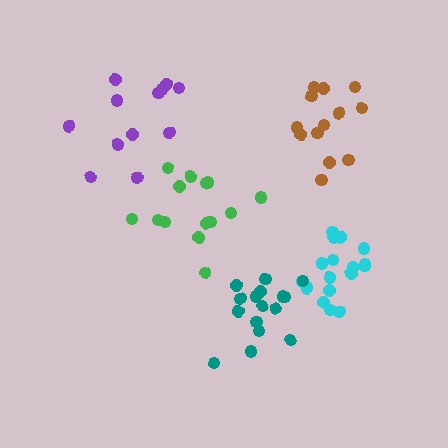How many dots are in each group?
Group 1: 14 dots, Group 2: 12 dots, Group 3: 17 dots, Group 4: 13 dots, Group 5: 16 dots (72 total).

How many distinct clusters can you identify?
There are 5 distinct clusters.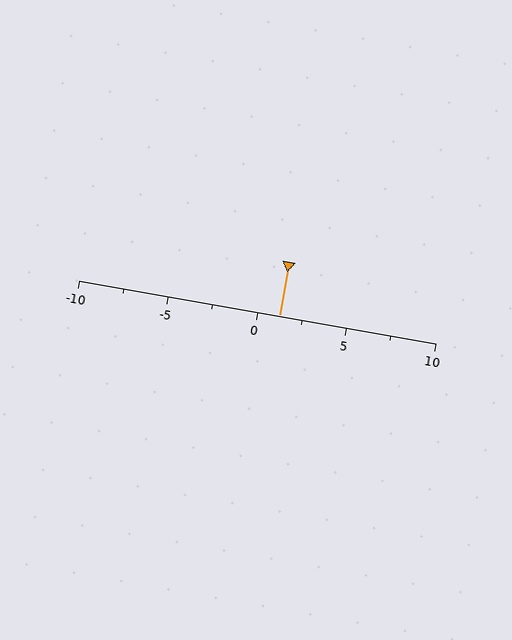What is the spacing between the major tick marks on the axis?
The major ticks are spaced 5 apart.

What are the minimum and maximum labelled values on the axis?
The axis runs from -10 to 10.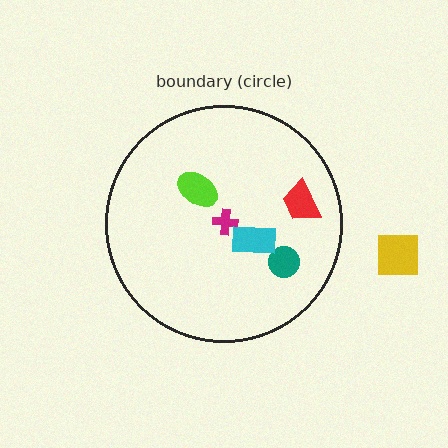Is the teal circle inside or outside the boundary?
Inside.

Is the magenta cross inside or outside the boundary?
Inside.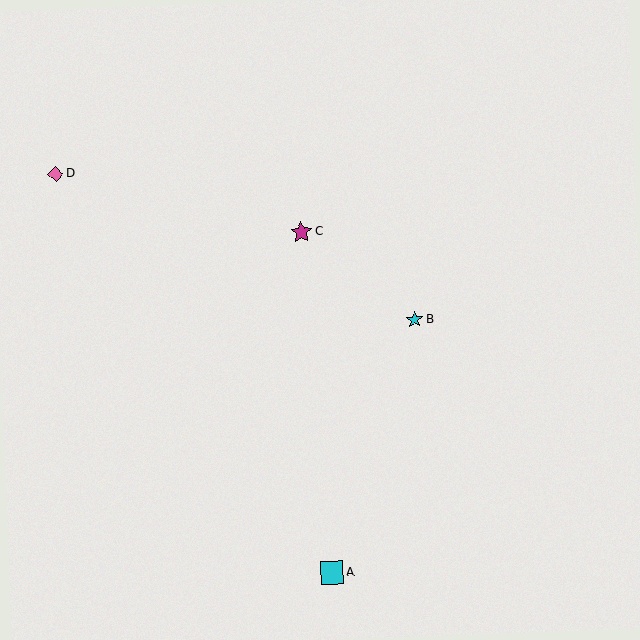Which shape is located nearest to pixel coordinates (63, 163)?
The pink diamond (labeled D) at (55, 174) is nearest to that location.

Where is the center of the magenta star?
The center of the magenta star is at (301, 232).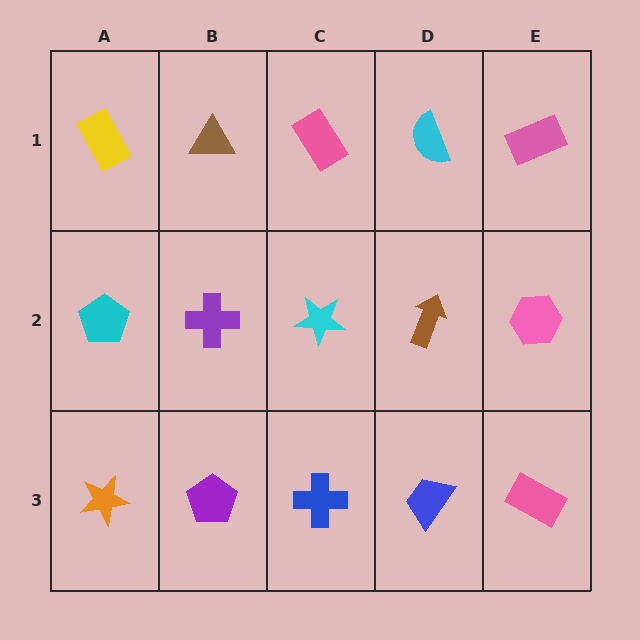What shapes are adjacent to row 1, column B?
A purple cross (row 2, column B), a yellow rectangle (row 1, column A), a pink rectangle (row 1, column C).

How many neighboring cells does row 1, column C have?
3.